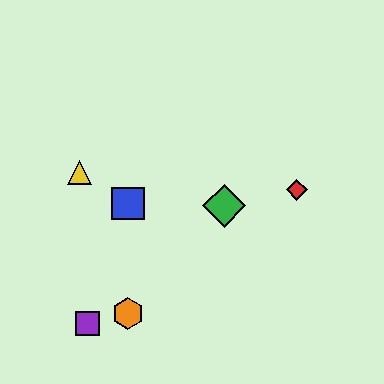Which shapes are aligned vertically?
The blue square, the orange hexagon are aligned vertically.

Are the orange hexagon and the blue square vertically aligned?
Yes, both are at x≈128.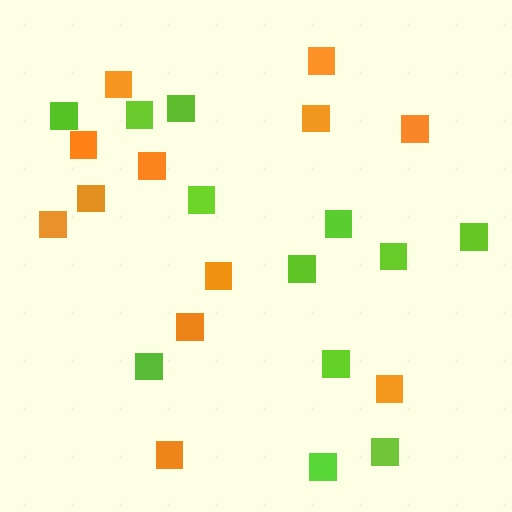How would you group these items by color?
There are 2 groups: one group of orange squares (12) and one group of lime squares (12).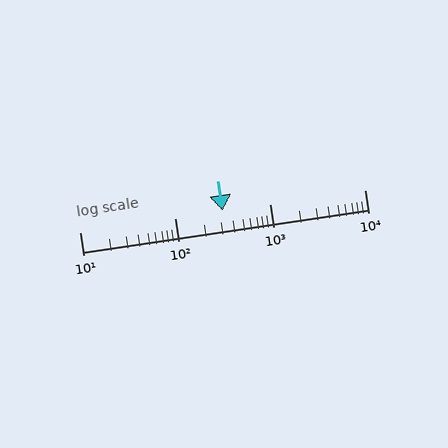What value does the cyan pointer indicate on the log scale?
The pointer indicates approximately 320.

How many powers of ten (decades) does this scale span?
The scale spans 3 decades, from 10 to 10000.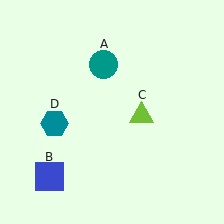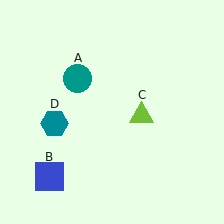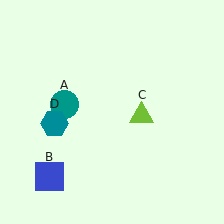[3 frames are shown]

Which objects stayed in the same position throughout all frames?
Blue square (object B) and lime triangle (object C) and teal hexagon (object D) remained stationary.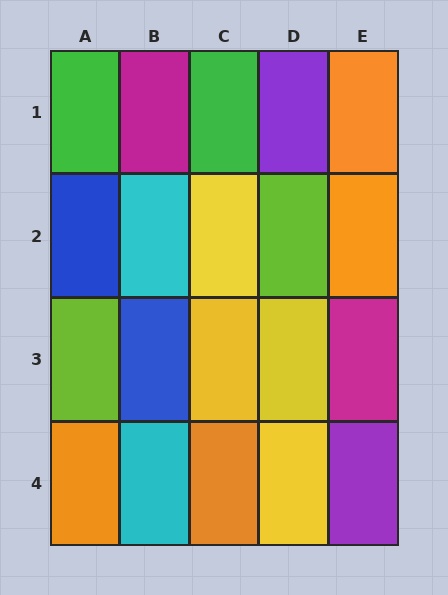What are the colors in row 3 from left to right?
Lime, blue, yellow, yellow, magenta.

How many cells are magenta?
2 cells are magenta.